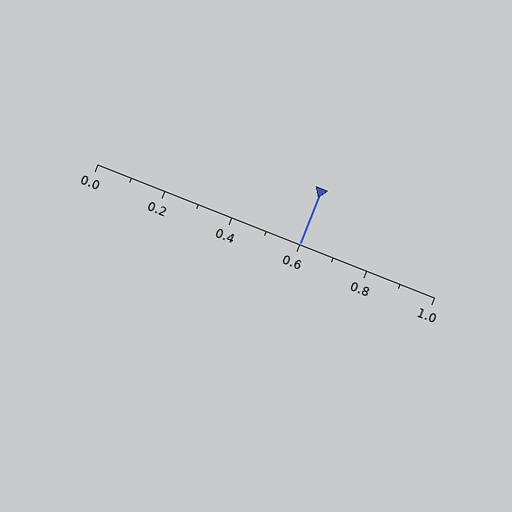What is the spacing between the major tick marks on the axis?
The major ticks are spaced 0.2 apart.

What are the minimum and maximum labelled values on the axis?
The axis runs from 0.0 to 1.0.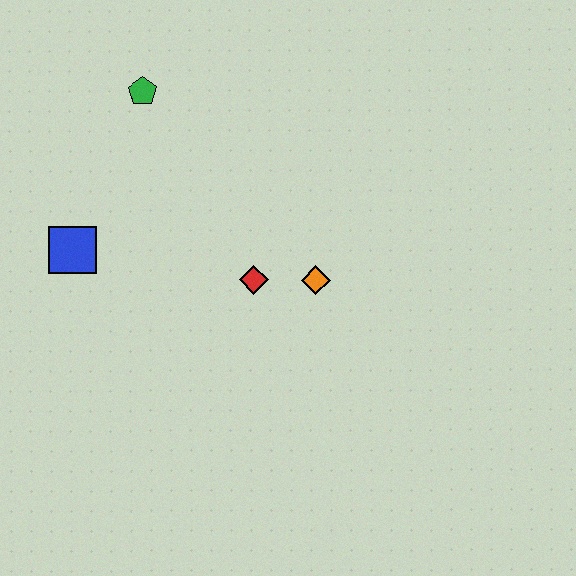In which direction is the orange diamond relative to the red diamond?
The orange diamond is to the right of the red diamond.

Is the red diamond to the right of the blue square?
Yes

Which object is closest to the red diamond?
The orange diamond is closest to the red diamond.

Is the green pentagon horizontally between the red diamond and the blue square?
Yes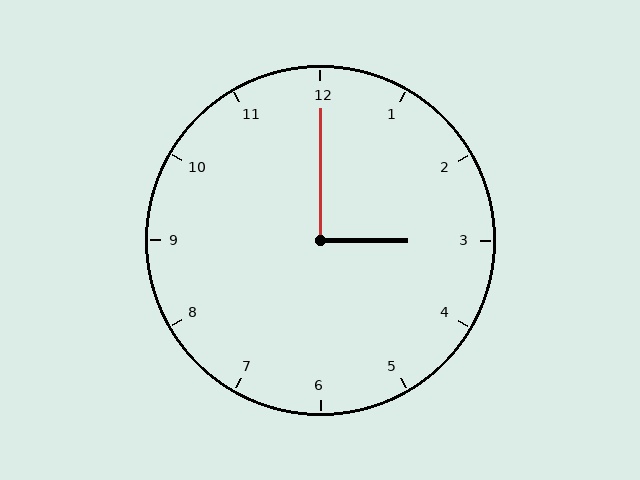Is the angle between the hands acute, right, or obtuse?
It is right.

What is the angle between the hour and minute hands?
Approximately 90 degrees.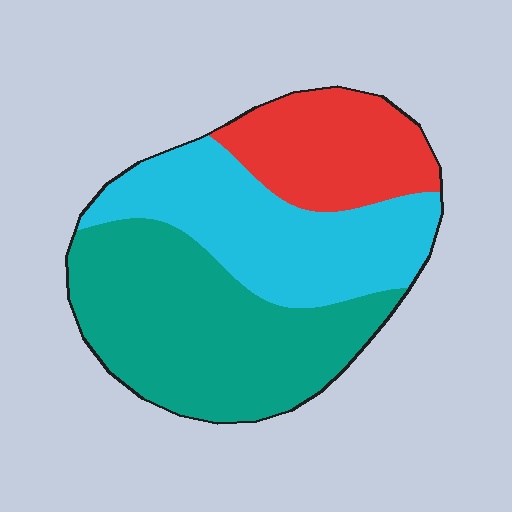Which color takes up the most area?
Teal, at roughly 45%.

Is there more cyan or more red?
Cyan.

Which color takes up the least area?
Red, at roughly 20%.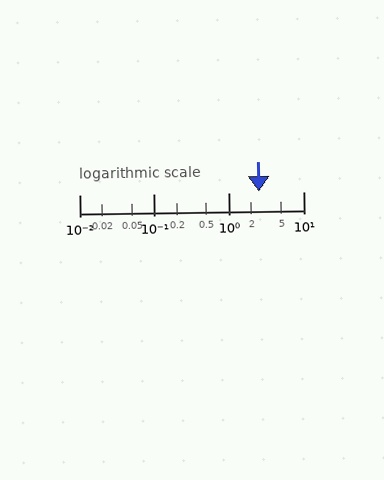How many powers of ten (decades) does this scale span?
The scale spans 3 decades, from 0.01 to 10.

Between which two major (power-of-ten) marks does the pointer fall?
The pointer is between 1 and 10.